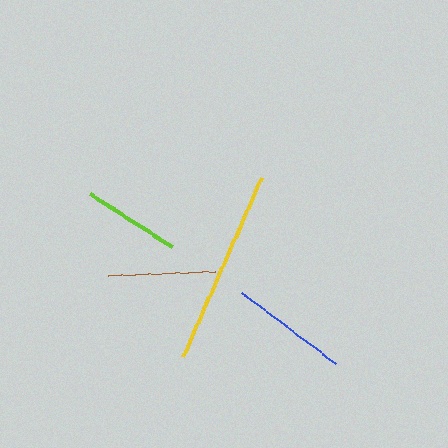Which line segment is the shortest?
The lime line is the shortest at approximately 98 pixels.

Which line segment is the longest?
The yellow line is the longest at approximately 195 pixels.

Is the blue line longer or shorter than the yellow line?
The yellow line is longer than the blue line.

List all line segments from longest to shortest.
From longest to shortest: yellow, blue, brown, lime.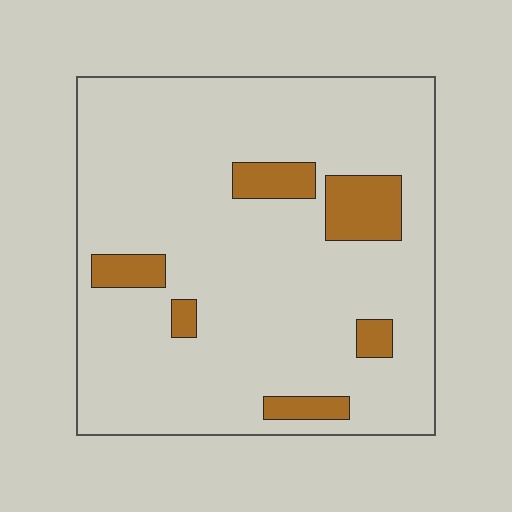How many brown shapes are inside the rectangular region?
6.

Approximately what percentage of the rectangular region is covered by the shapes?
Approximately 10%.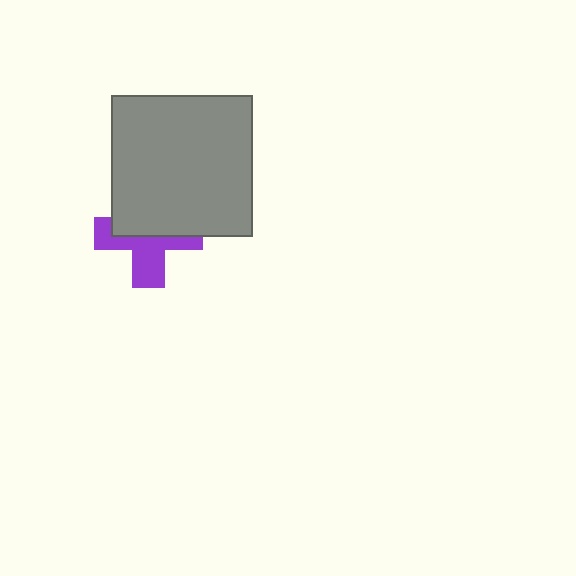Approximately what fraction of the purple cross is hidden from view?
Roughly 51% of the purple cross is hidden behind the gray square.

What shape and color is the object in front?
The object in front is a gray square.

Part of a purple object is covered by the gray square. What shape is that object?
It is a cross.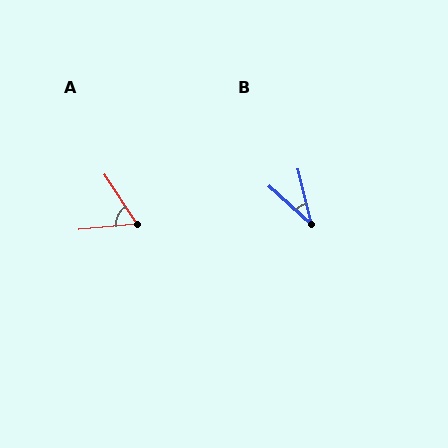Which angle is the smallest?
B, at approximately 34 degrees.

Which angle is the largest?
A, at approximately 62 degrees.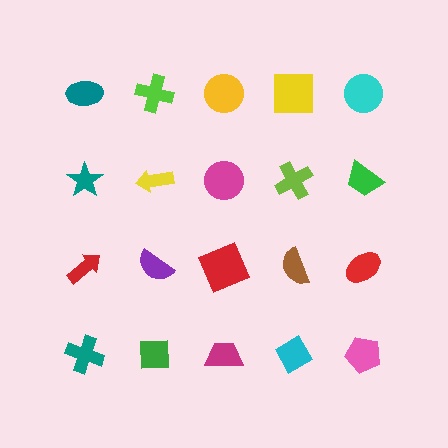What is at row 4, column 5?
A pink pentagon.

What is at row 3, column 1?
A red arrow.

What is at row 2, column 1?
A teal star.